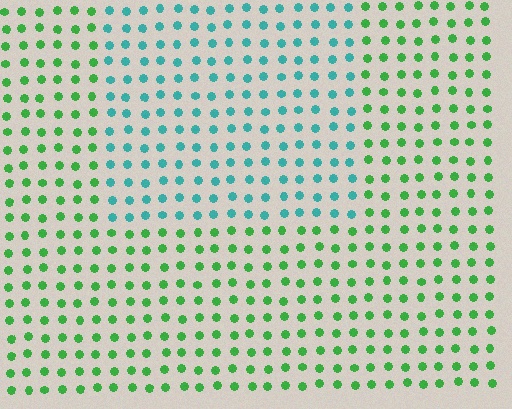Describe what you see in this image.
The image is filled with small green elements in a uniform arrangement. A rectangle-shaped region is visible where the elements are tinted to a slightly different hue, forming a subtle color boundary.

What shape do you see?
I see a rectangle.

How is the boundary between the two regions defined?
The boundary is defined purely by a slight shift in hue (about 52 degrees). Spacing, size, and orientation are identical on both sides.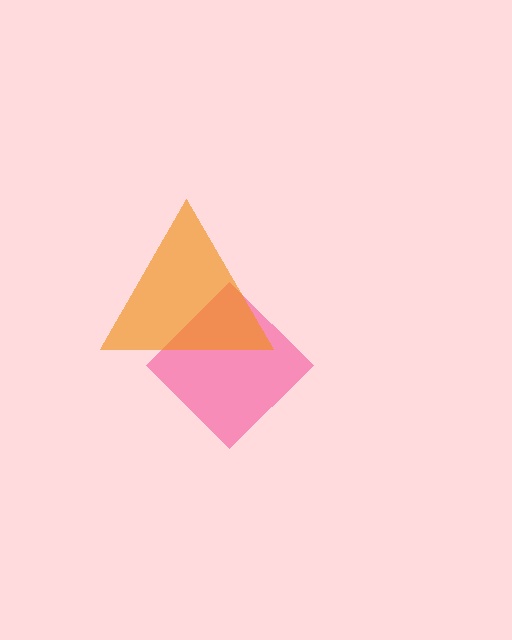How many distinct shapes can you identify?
There are 2 distinct shapes: a pink diamond, an orange triangle.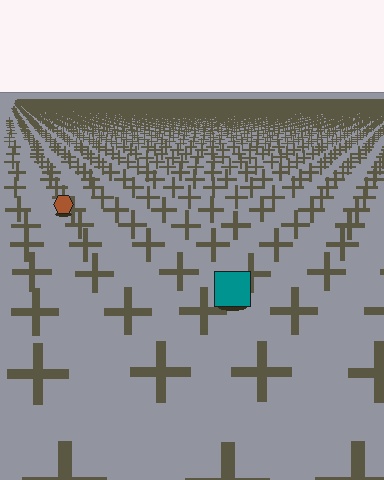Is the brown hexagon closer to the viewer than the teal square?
No. The teal square is closer — you can tell from the texture gradient: the ground texture is coarser near it.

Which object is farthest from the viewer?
The brown hexagon is farthest from the viewer. It appears smaller and the ground texture around it is denser.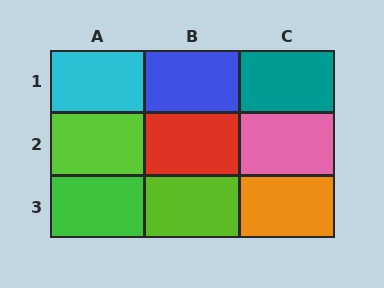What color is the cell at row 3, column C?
Orange.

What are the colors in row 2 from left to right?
Lime, red, pink.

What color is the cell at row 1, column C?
Teal.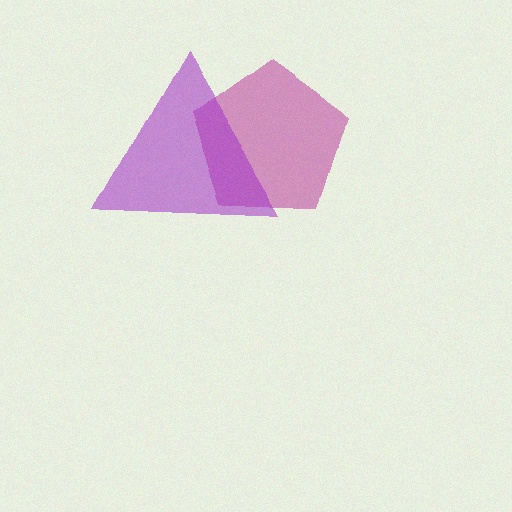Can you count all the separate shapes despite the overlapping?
Yes, there are 2 separate shapes.